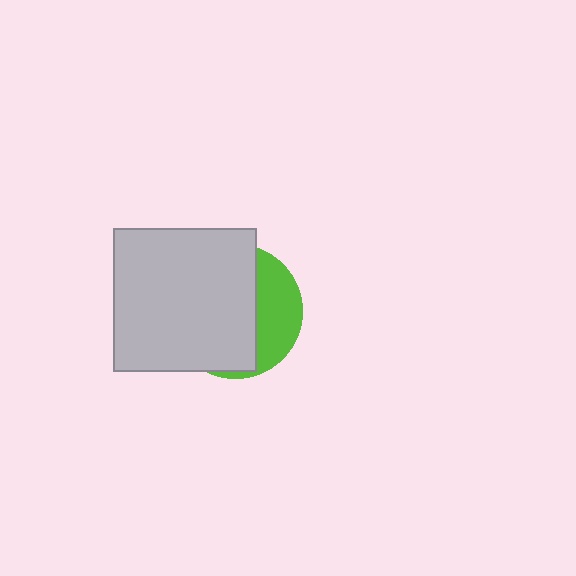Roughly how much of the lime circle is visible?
A small part of it is visible (roughly 32%).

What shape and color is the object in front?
The object in front is a light gray square.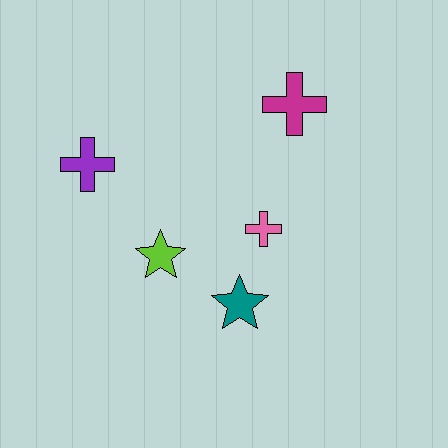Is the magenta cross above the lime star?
Yes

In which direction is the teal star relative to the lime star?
The teal star is to the right of the lime star.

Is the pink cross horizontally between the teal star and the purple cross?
No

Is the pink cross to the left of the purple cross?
No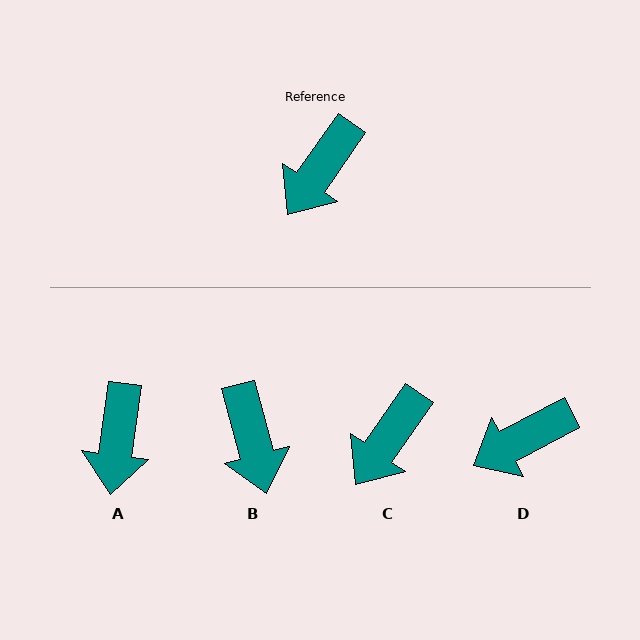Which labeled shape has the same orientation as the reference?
C.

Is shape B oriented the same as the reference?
No, it is off by about 50 degrees.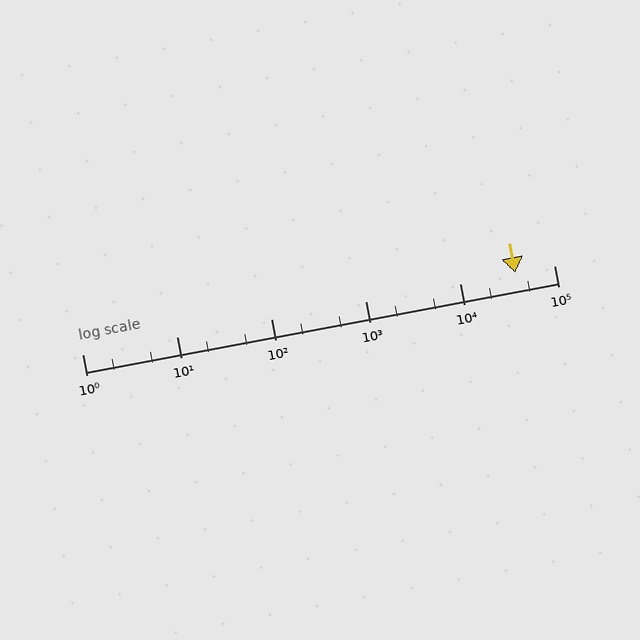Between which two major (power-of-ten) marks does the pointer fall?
The pointer is between 10000 and 100000.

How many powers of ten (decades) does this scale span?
The scale spans 5 decades, from 1 to 100000.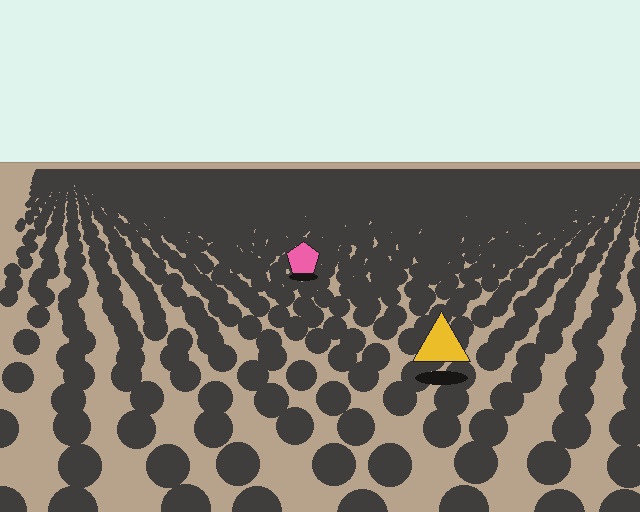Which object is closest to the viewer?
The yellow triangle is closest. The texture marks near it are larger and more spread out.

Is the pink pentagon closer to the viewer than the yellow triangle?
No. The yellow triangle is closer — you can tell from the texture gradient: the ground texture is coarser near it.